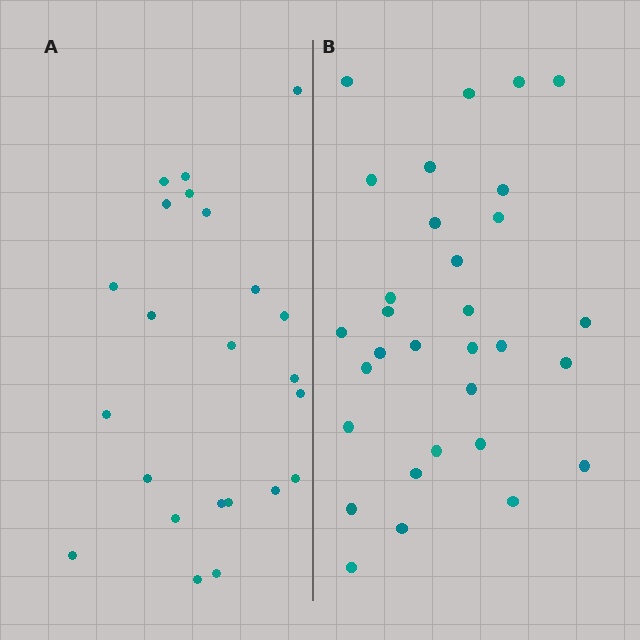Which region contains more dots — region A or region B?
Region B (the right region) has more dots.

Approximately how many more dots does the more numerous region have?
Region B has roughly 8 or so more dots than region A.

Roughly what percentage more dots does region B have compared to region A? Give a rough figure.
About 35% more.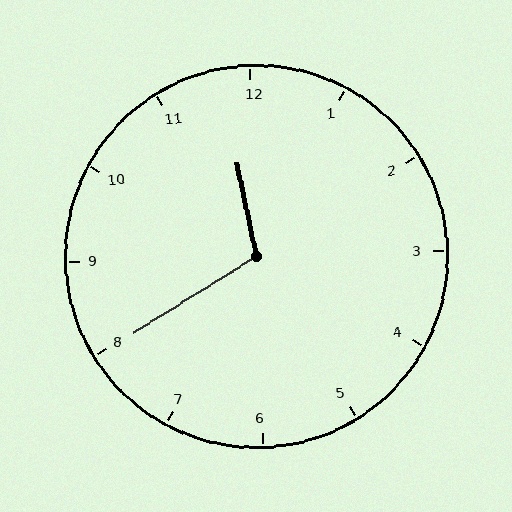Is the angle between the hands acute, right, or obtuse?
It is obtuse.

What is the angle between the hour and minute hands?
Approximately 110 degrees.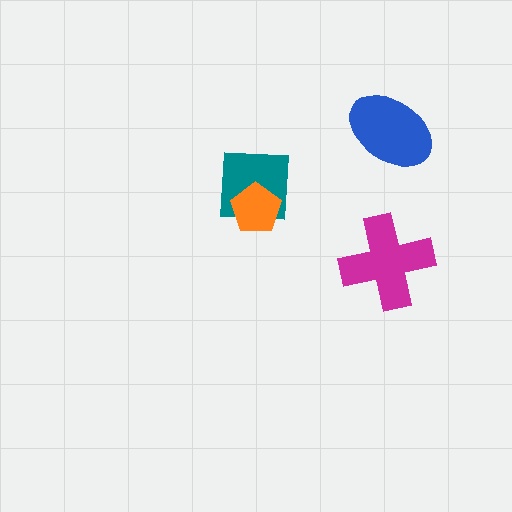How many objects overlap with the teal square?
1 object overlaps with the teal square.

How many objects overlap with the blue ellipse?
0 objects overlap with the blue ellipse.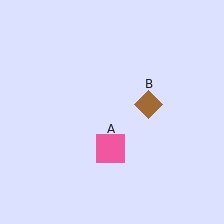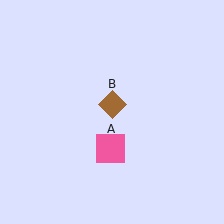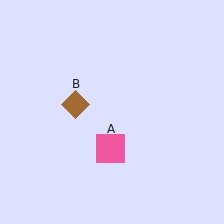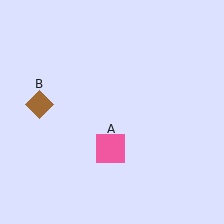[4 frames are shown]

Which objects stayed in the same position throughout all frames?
Pink square (object A) remained stationary.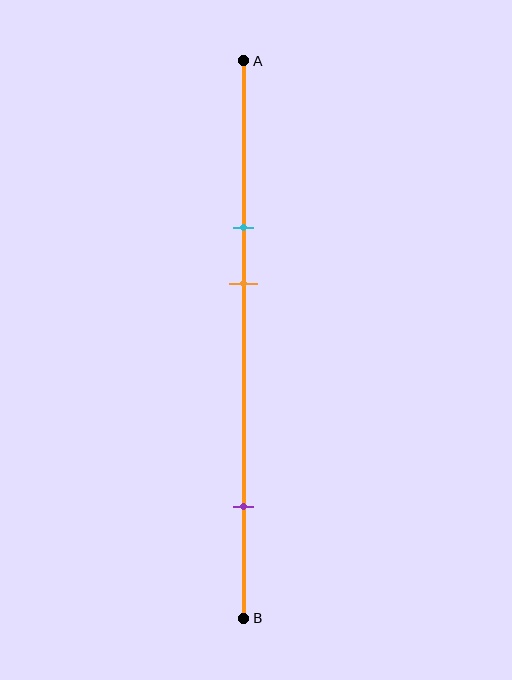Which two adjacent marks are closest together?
The cyan and orange marks are the closest adjacent pair.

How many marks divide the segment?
There are 3 marks dividing the segment.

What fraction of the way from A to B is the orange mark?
The orange mark is approximately 40% (0.4) of the way from A to B.